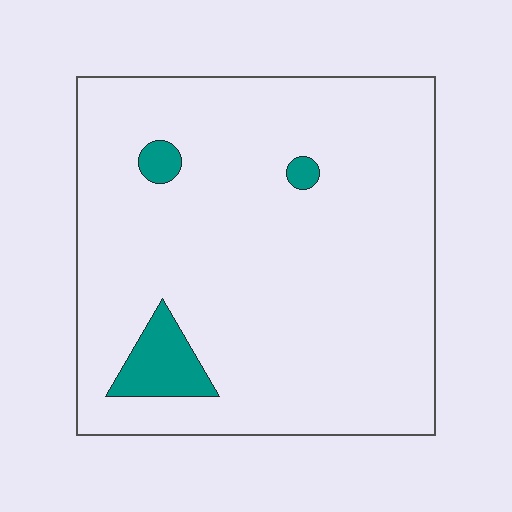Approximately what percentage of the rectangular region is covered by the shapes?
Approximately 5%.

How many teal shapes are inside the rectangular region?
3.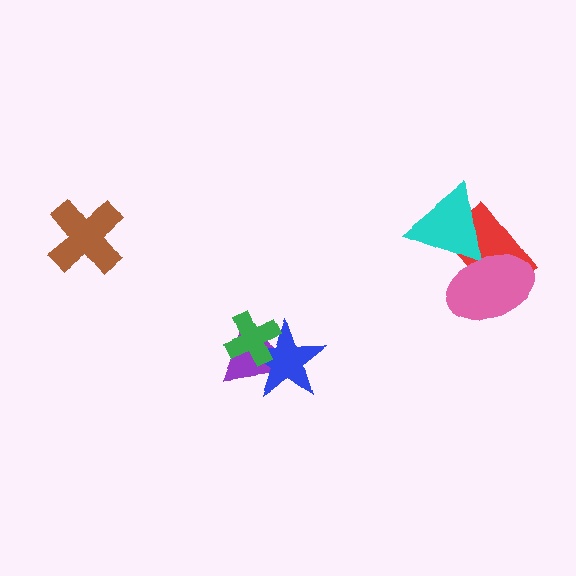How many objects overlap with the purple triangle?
2 objects overlap with the purple triangle.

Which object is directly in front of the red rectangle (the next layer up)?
The cyan triangle is directly in front of the red rectangle.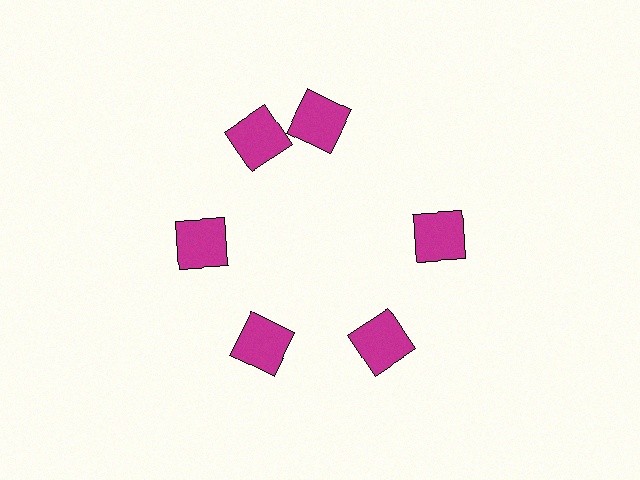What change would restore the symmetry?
The symmetry would be restored by rotating it back into even spacing with its neighbors so that all 6 squares sit at equal angles and equal distance from the center.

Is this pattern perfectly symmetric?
No. The 6 magenta squares are arranged in a ring, but one element near the 1 o'clock position is rotated out of alignment along the ring, breaking the 6-fold rotational symmetry.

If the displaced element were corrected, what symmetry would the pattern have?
It would have 6-fold rotational symmetry — the pattern would map onto itself every 60 degrees.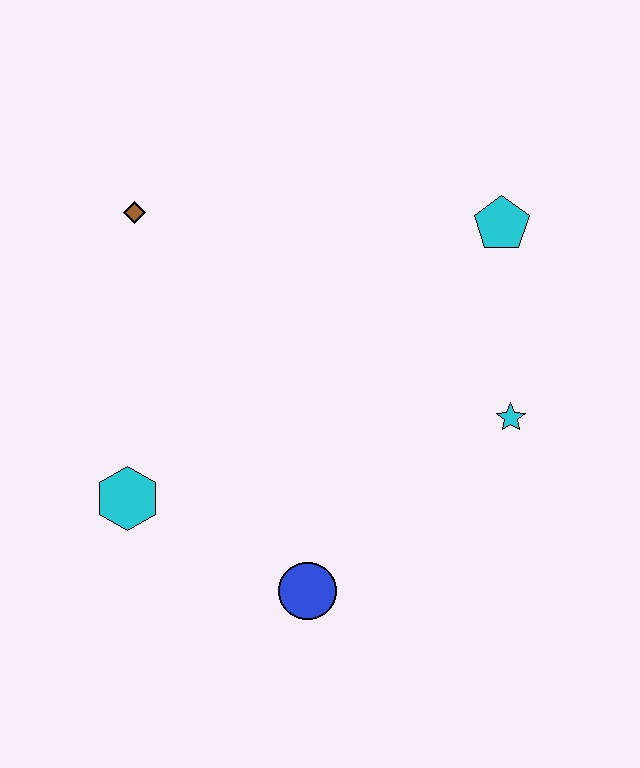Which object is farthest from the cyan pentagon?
The cyan hexagon is farthest from the cyan pentagon.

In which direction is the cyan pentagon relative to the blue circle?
The cyan pentagon is above the blue circle.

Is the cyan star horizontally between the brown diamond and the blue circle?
No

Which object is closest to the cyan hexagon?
The blue circle is closest to the cyan hexagon.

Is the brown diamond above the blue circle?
Yes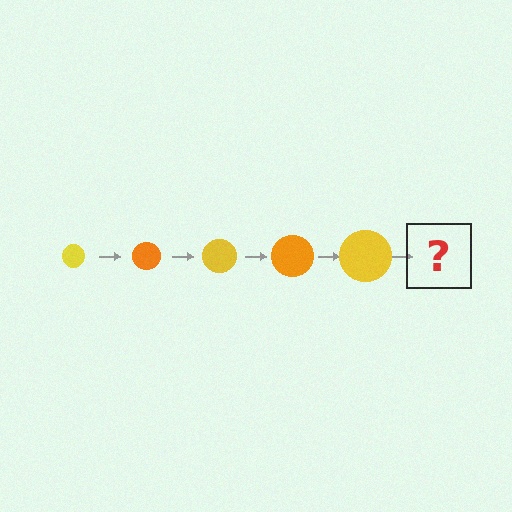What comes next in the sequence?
The next element should be an orange circle, larger than the previous one.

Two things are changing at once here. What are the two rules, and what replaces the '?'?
The two rules are that the circle grows larger each step and the color cycles through yellow and orange. The '?' should be an orange circle, larger than the previous one.